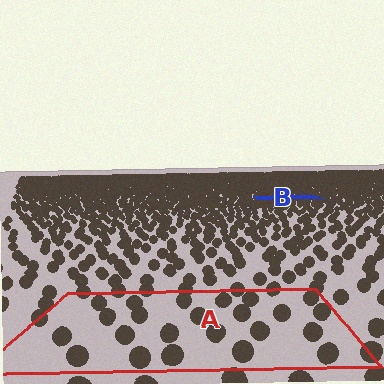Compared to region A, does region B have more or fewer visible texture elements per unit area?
Region B has more texture elements per unit area — they are packed more densely because it is farther away.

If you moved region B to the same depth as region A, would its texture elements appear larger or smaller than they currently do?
They would appear larger. At a closer depth, the same texture elements are projected at a bigger on-screen size.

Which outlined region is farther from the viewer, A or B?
Region B is farther from the viewer — the texture elements inside it appear smaller and more densely packed.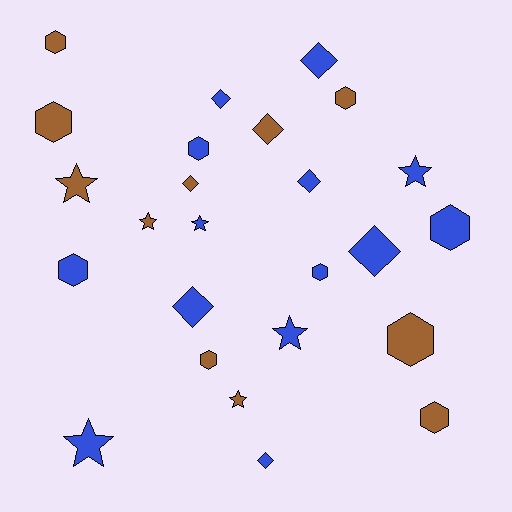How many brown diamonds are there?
There are 2 brown diamonds.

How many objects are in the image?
There are 25 objects.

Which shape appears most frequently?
Hexagon, with 10 objects.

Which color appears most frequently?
Blue, with 14 objects.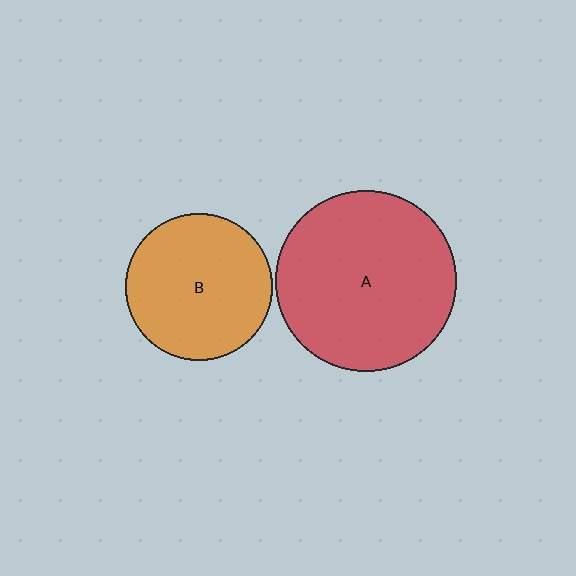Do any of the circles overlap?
No, none of the circles overlap.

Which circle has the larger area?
Circle A (red).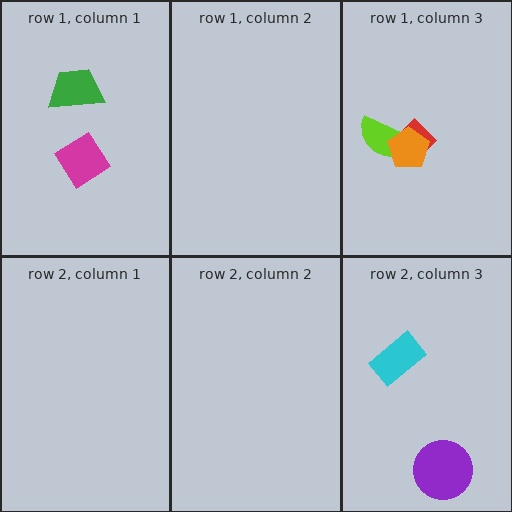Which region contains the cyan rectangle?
The row 2, column 3 region.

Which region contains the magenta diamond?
The row 1, column 1 region.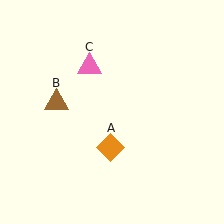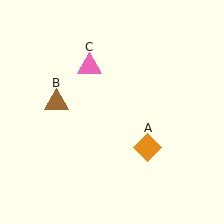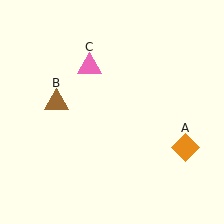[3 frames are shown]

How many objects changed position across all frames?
1 object changed position: orange diamond (object A).